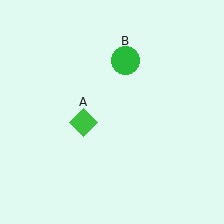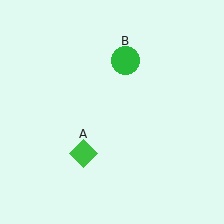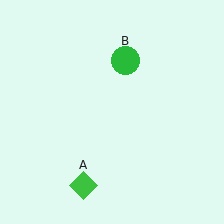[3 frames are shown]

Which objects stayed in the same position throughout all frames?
Green circle (object B) remained stationary.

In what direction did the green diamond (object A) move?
The green diamond (object A) moved down.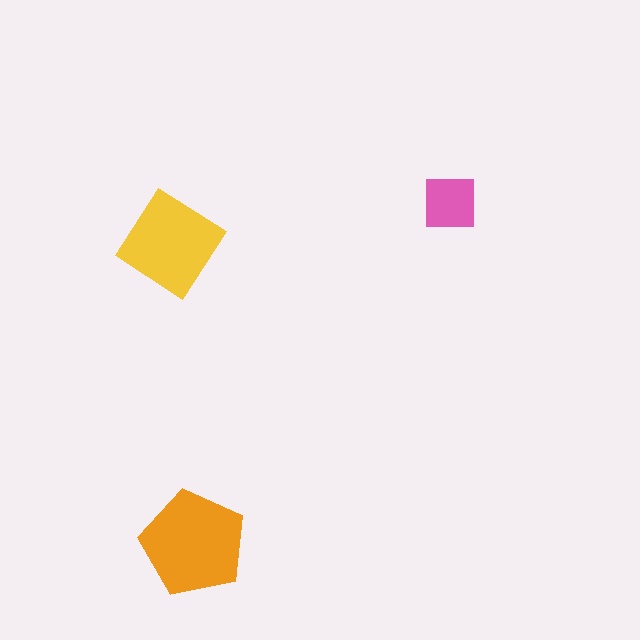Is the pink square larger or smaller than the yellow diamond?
Smaller.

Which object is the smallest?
The pink square.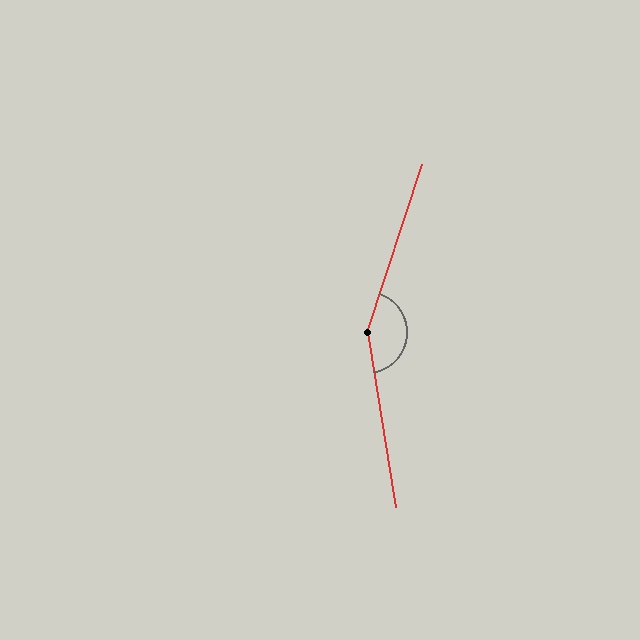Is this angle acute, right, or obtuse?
It is obtuse.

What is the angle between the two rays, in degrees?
Approximately 153 degrees.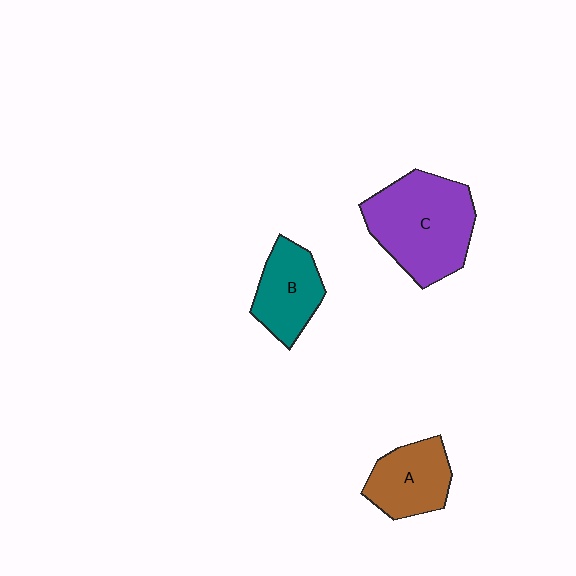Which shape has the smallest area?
Shape B (teal).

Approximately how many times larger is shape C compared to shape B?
Approximately 1.8 times.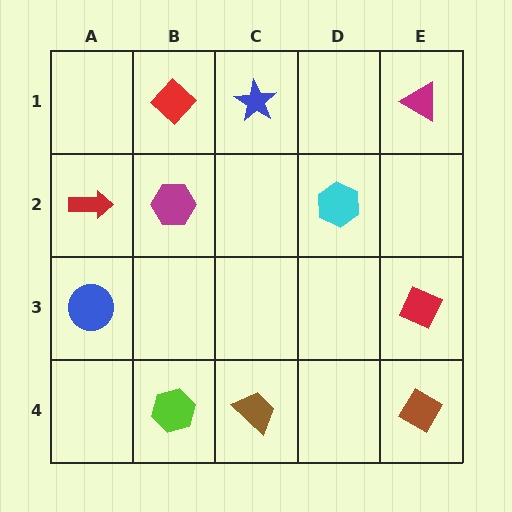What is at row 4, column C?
A brown trapezoid.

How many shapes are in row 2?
3 shapes.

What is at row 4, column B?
A lime hexagon.